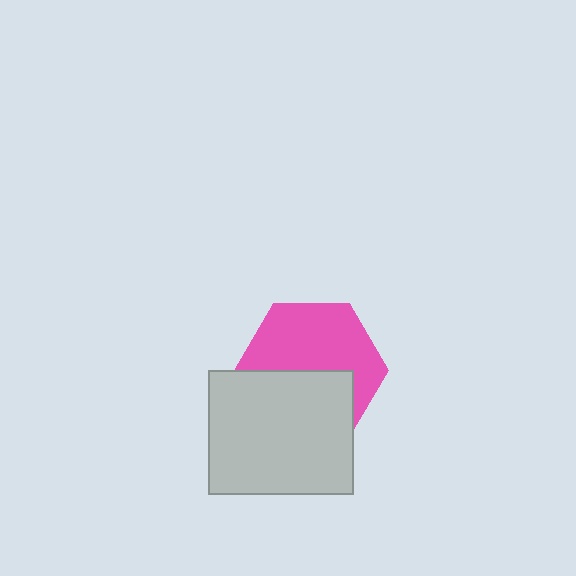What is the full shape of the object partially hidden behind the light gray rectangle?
The partially hidden object is a pink hexagon.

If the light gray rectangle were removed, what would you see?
You would see the complete pink hexagon.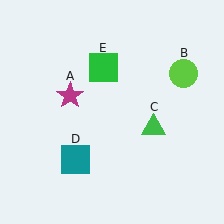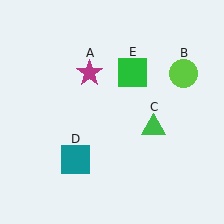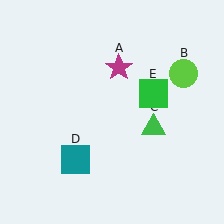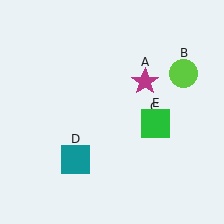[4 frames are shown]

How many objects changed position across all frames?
2 objects changed position: magenta star (object A), green square (object E).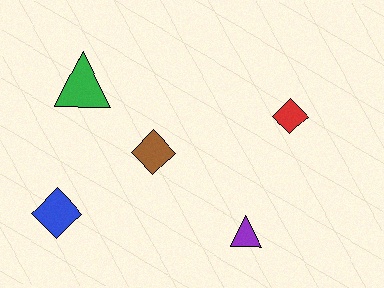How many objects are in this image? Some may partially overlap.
There are 5 objects.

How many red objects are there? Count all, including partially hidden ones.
There is 1 red object.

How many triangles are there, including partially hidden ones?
There are 2 triangles.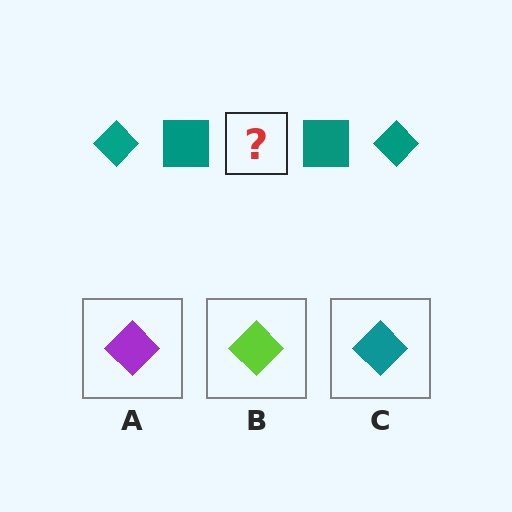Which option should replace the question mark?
Option C.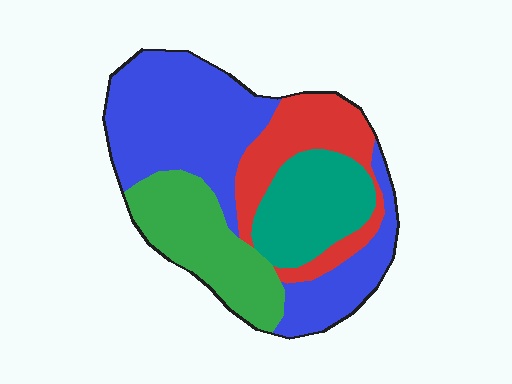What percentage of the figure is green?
Green covers roughly 20% of the figure.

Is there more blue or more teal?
Blue.